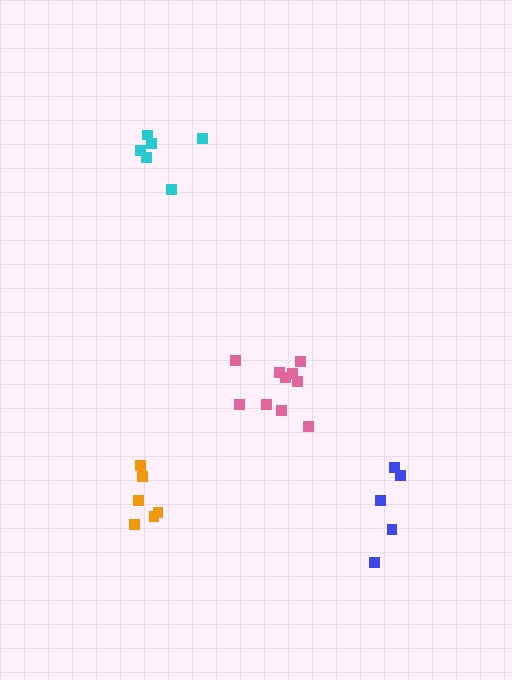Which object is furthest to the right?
The blue cluster is rightmost.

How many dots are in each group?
Group 1: 10 dots, Group 2: 6 dots, Group 3: 6 dots, Group 4: 5 dots (27 total).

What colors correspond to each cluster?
The clusters are colored: pink, cyan, orange, blue.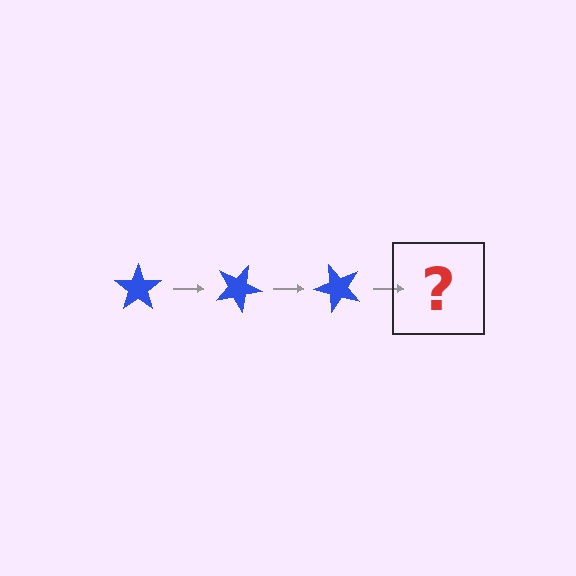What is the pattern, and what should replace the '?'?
The pattern is that the star rotates 25 degrees each step. The '?' should be a blue star rotated 75 degrees.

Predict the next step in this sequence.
The next step is a blue star rotated 75 degrees.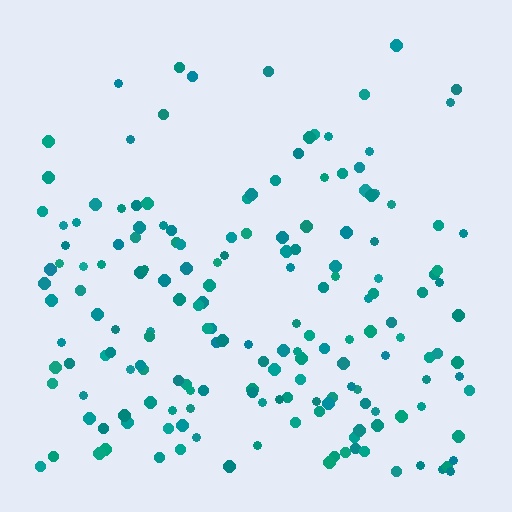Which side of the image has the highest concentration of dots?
The bottom.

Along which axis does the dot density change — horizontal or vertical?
Vertical.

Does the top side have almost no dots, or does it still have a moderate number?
Still a moderate number, just noticeably fewer than the bottom.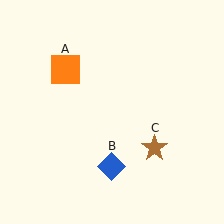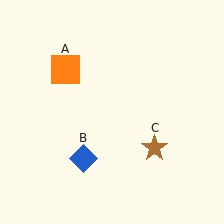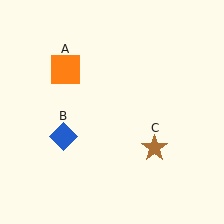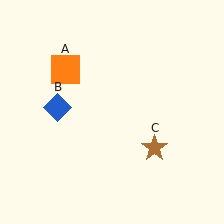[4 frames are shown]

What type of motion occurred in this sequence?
The blue diamond (object B) rotated clockwise around the center of the scene.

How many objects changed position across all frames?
1 object changed position: blue diamond (object B).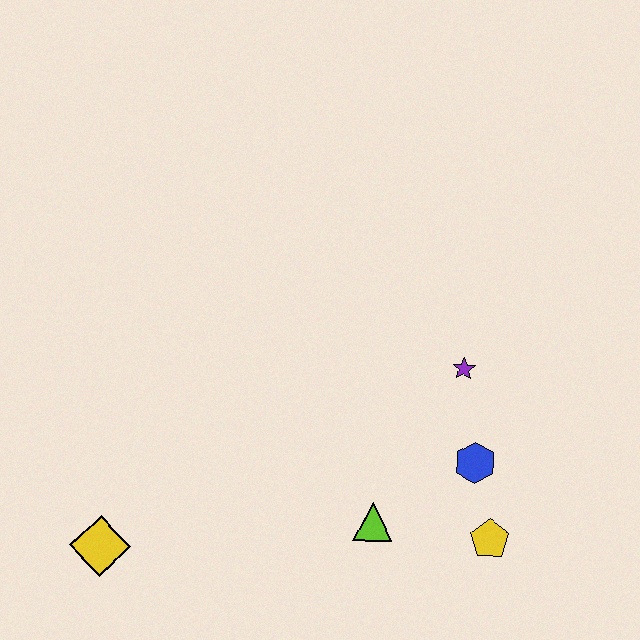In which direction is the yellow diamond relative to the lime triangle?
The yellow diamond is to the left of the lime triangle.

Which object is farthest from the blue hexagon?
The yellow diamond is farthest from the blue hexagon.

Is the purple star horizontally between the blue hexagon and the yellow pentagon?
No